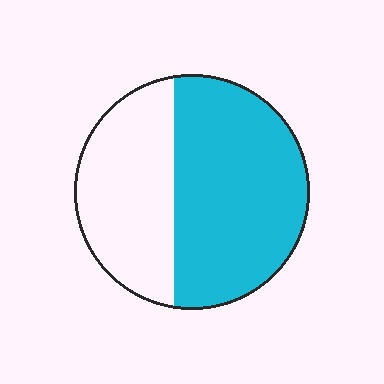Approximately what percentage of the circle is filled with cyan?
Approximately 60%.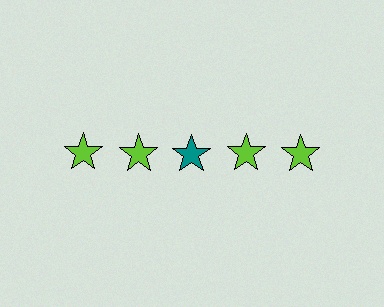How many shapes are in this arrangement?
There are 5 shapes arranged in a grid pattern.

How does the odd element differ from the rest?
It has a different color: teal instead of lime.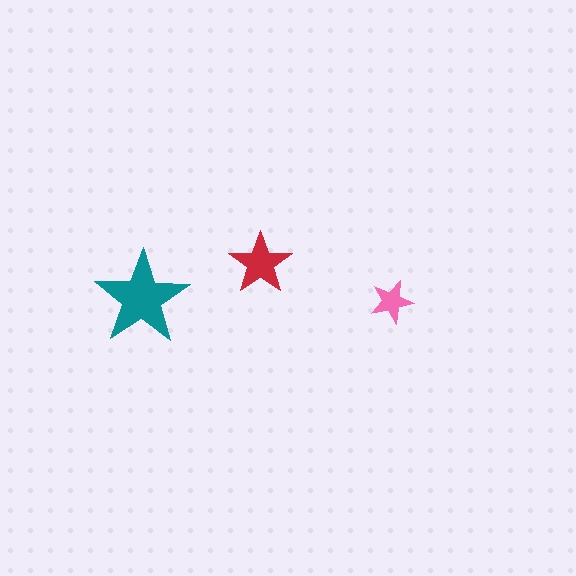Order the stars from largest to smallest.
the teal one, the red one, the pink one.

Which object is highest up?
The red star is topmost.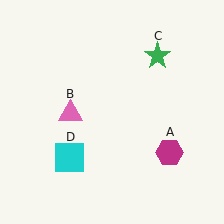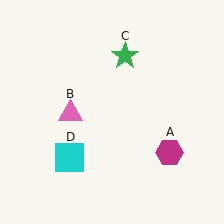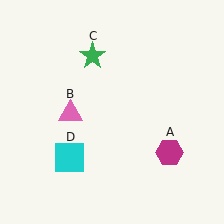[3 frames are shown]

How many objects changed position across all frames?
1 object changed position: green star (object C).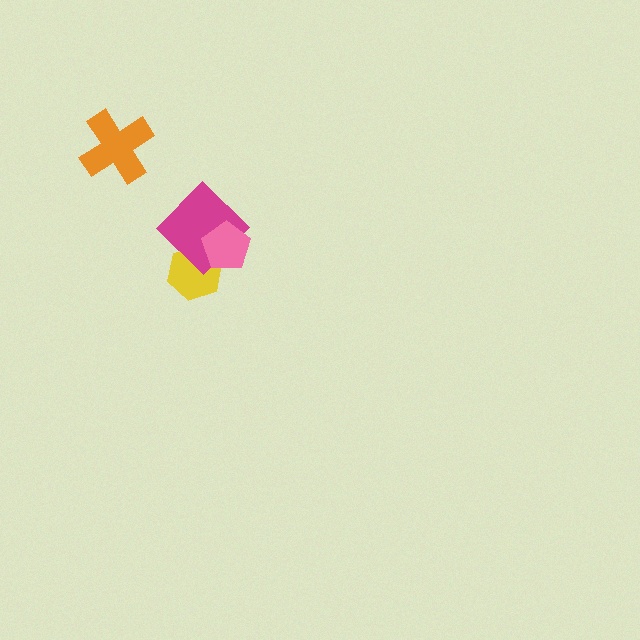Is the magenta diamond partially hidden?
Yes, it is partially covered by another shape.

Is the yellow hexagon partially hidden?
Yes, it is partially covered by another shape.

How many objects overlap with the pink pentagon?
2 objects overlap with the pink pentagon.